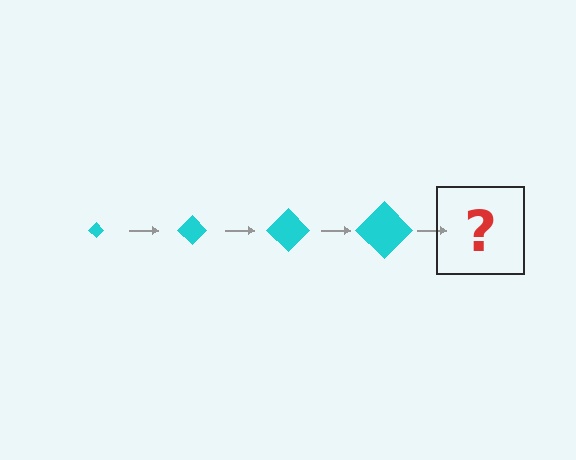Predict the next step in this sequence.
The next step is a cyan diamond, larger than the previous one.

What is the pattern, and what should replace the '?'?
The pattern is that the diamond gets progressively larger each step. The '?' should be a cyan diamond, larger than the previous one.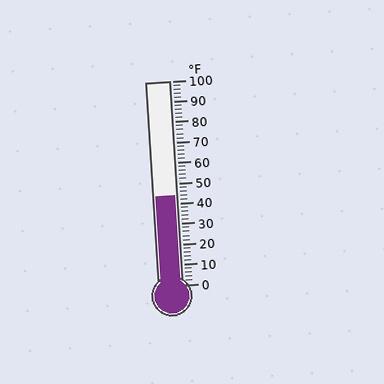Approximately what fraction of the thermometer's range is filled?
The thermometer is filled to approximately 45% of its range.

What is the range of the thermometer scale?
The thermometer scale ranges from 0°F to 100°F.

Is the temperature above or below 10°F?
The temperature is above 10°F.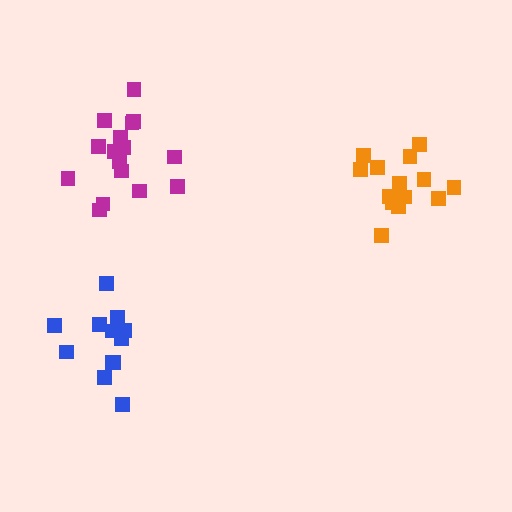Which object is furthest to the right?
The orange cluster is rightmost.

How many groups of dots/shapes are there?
There are 3 groups.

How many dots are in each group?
Group 1: 14 dots, Group 2: 16 dots, Group 3: 12 dots (42 total).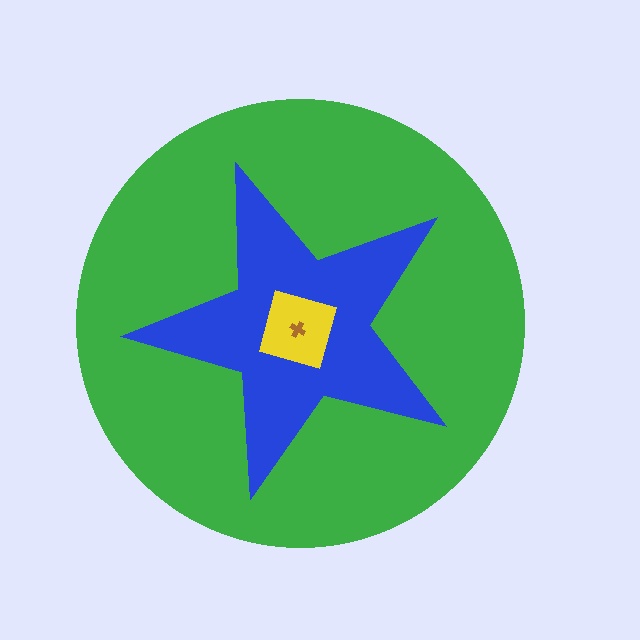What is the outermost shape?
The green circle.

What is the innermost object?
The brown cross.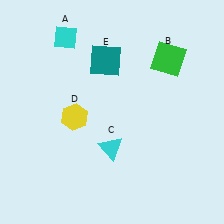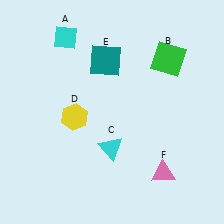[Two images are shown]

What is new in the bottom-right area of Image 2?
A pink triangle (F) was added in the bottom-right area of Image 2.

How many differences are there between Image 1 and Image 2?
There is 1 difference between the two images.